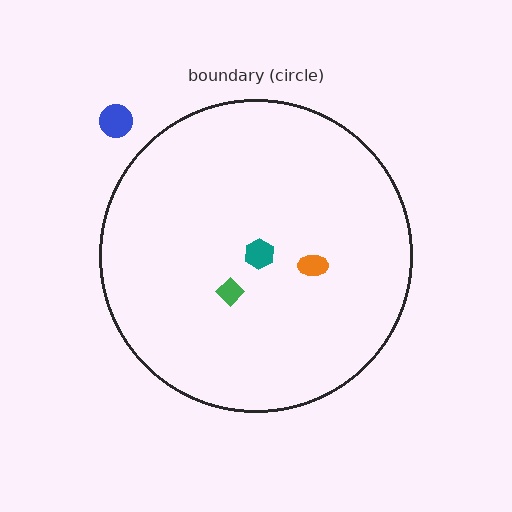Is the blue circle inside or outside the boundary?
Outside.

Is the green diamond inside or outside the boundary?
Inside.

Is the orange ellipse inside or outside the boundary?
Inside.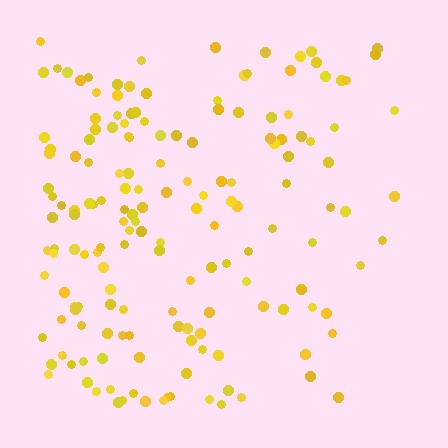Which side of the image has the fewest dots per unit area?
The right.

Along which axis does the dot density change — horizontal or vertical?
Horizontal.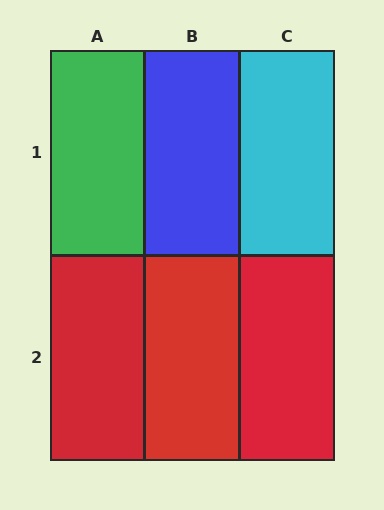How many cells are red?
3 cells are red.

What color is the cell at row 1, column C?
Cyan.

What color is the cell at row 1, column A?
Green.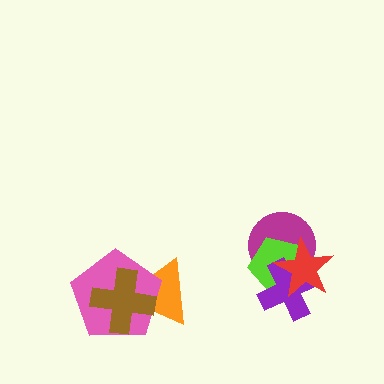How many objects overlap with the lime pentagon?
3 objects overlap with the lime pentagon.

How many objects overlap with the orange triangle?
2 objects overlap with the orange triangle.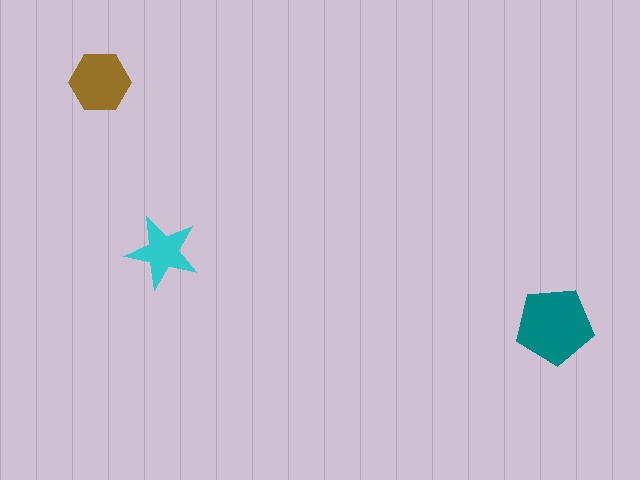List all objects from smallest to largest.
The cyan star, the brown hexagon, the teal pentagon.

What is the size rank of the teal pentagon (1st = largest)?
1st.